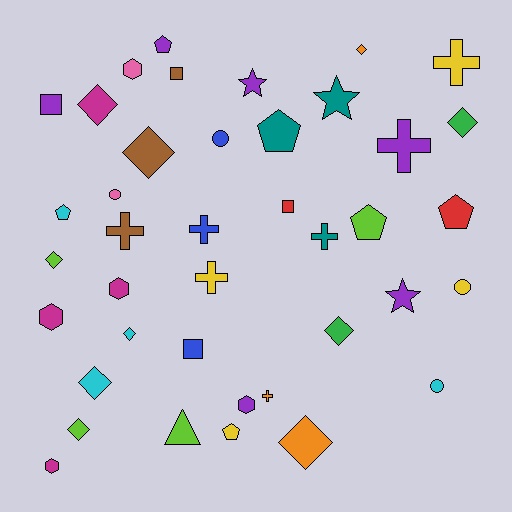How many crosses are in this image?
There are 7 crosses.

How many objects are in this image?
There are 40 objects.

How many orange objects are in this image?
There are 3 orange objects.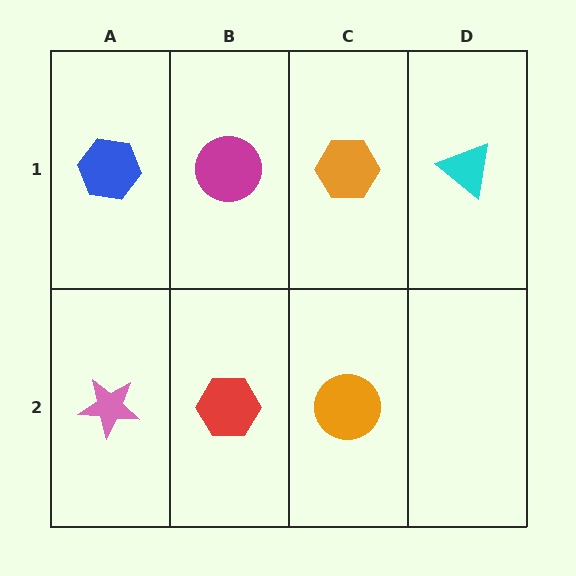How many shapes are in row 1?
4 shapes.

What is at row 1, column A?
A blue hexagon.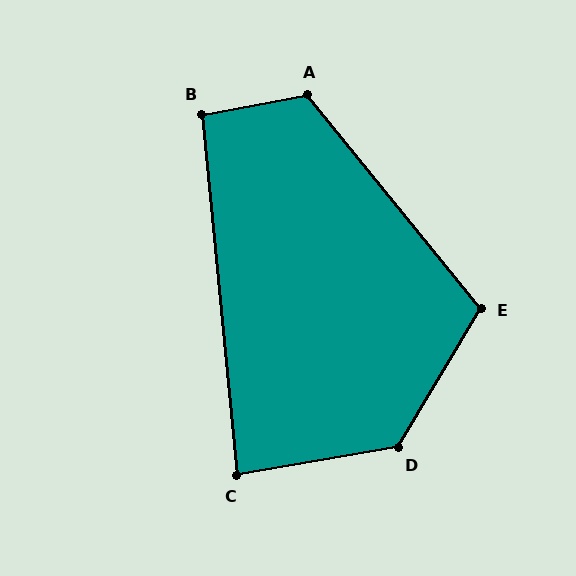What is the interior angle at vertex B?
Approximately 95 degrees (approximately right).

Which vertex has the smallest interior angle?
C, at approximately 86 degrees.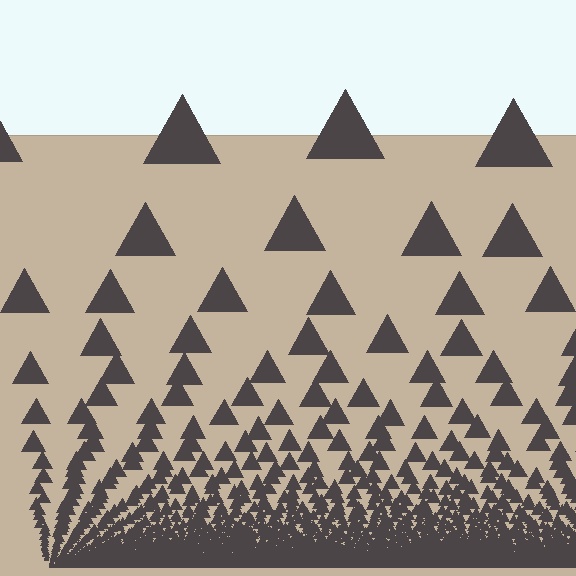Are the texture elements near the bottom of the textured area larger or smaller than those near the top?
Smaller. The gradient is inverted — elements near the bottom are smaller and denser.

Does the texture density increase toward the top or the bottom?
Density increases toward the bottom.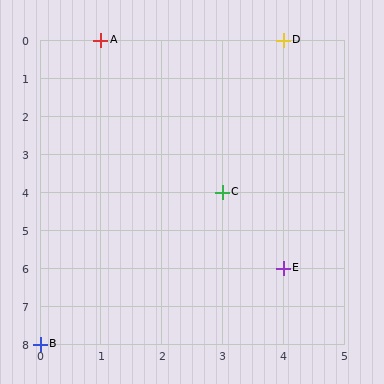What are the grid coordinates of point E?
Point E is at grid coordinates (4, 6).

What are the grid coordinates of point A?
Point A is at grid coordinates (1, 0).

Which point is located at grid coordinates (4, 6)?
Point E is at (4, 6).